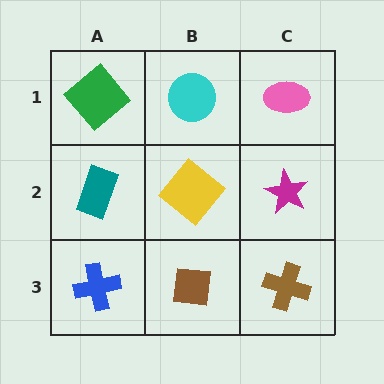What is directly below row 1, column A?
A teal rectangle.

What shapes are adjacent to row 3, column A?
A teal rectangle (row 2, column A), a brown square (row 3, column B).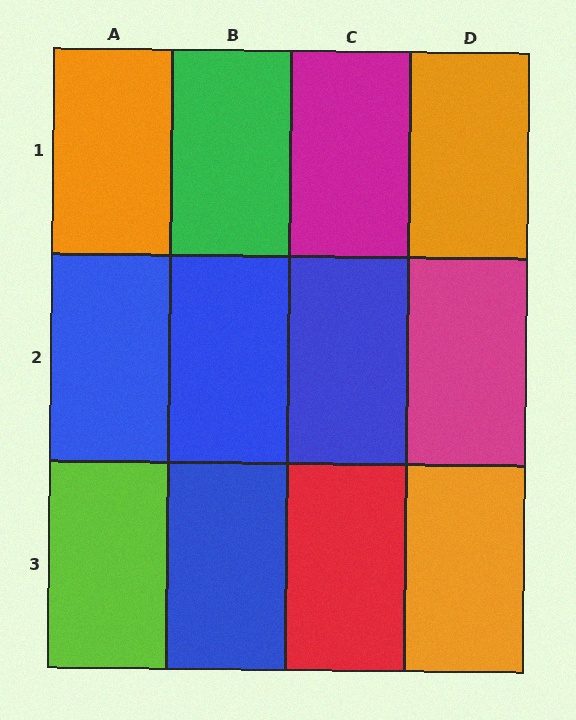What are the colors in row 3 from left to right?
Lime, blue, red, orange.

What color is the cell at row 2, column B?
Blue.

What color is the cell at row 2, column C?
Blue.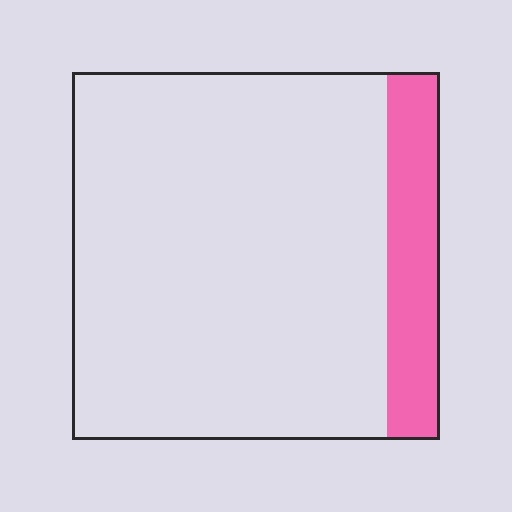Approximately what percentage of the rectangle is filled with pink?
Approximately 15%.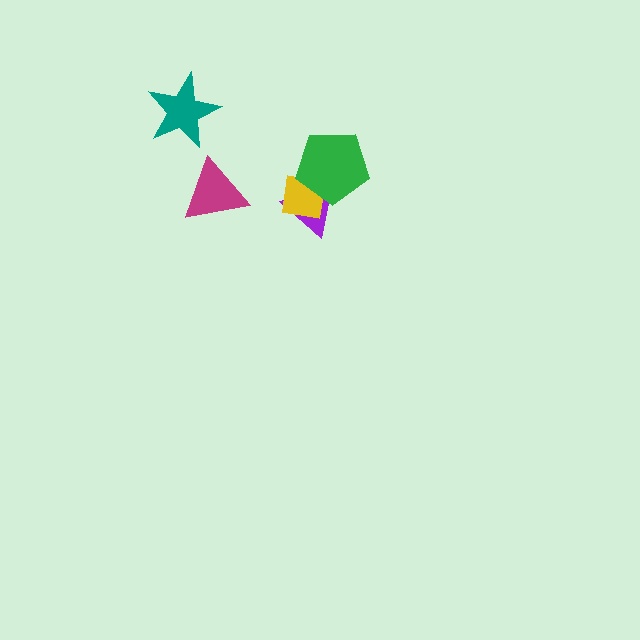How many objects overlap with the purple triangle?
2 objects overlap with the purple triangle.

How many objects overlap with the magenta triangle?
0 objects overlap with the magenta triangle.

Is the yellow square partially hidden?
Yes, it is partially covered by another shape.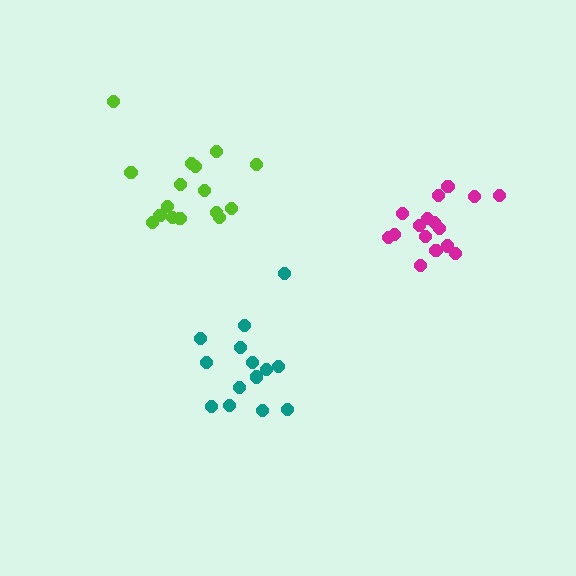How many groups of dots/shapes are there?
There are 3 groups.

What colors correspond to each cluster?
The clusters are colored: magenta, teal, lime.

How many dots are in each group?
Group 1: 16 dots, Group 2: 14 dots, Group 3: 16 dots (46 total).